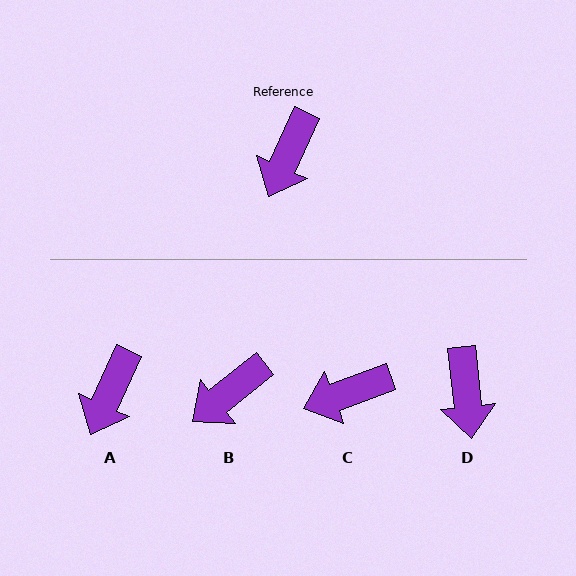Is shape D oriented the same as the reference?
No, it is off by about 31 degrees.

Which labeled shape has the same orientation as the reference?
A.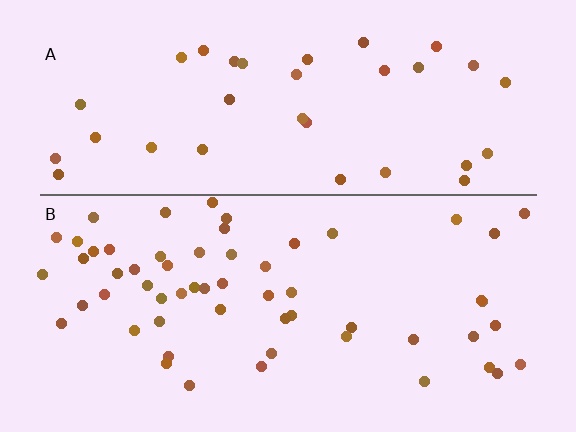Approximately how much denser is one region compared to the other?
Approximately 1.6× — region B over region A.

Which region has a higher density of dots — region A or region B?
B (the bottom).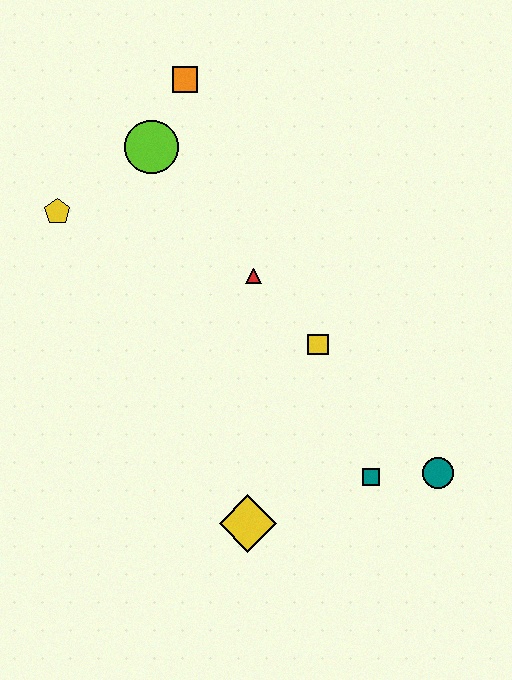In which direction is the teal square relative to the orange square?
The teal square is below the orange square.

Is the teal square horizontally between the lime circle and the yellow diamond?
No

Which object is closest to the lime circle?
The orange square is closest to the lime circle.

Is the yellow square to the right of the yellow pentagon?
Yes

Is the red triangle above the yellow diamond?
Yes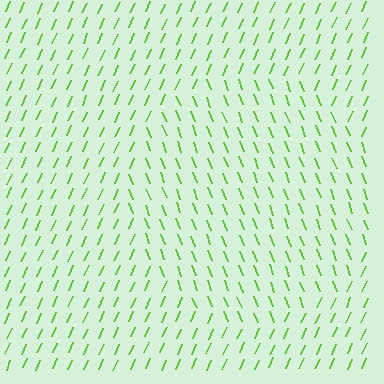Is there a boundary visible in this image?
Yes, there is a texture boundary formed by a change in line orientation.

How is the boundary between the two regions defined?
The boundary is defined purely by a change in line orientation (approximately 45 degrees difference). All lines are the same color and thickness.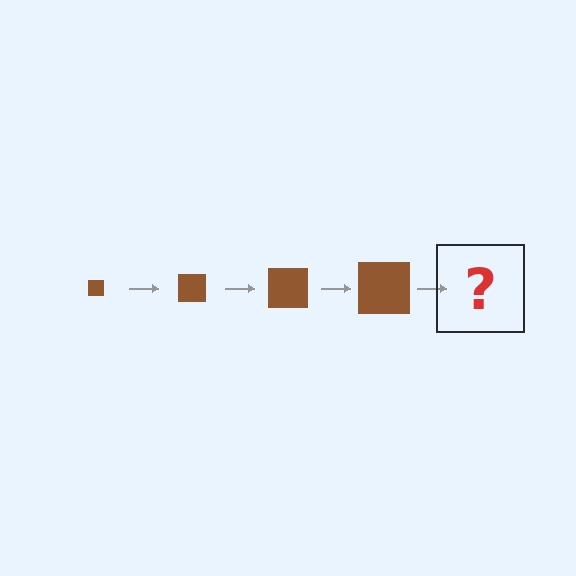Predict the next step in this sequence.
The next step is a brown square, larger than the previous one.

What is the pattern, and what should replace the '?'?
The pattern is that the square gets progressively larger each step. The '?' should be a brown square, larger than the previous one.